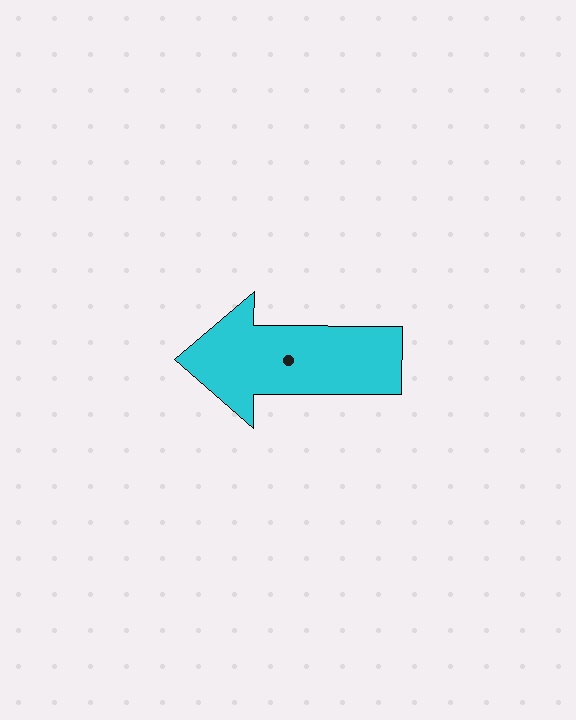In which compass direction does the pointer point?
West.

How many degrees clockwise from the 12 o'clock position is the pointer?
Approximately 270 degrees.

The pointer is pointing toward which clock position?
Roughly 9 o'clock.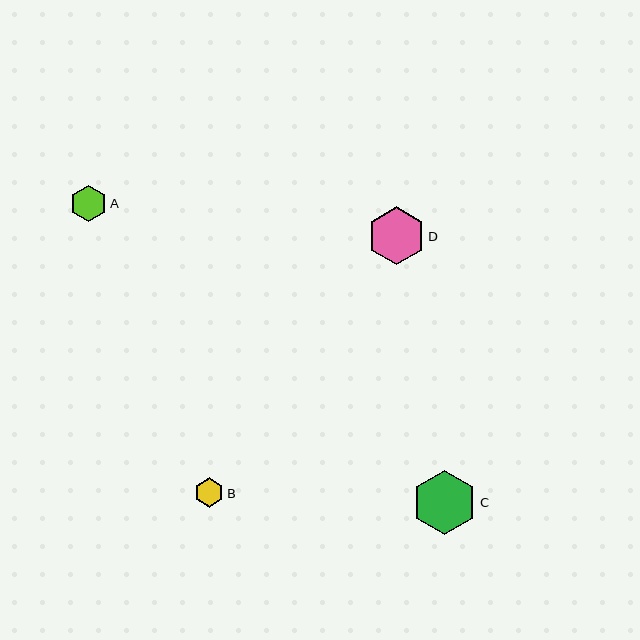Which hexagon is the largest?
Hexagon C is the largest with a size of approximately 64 pixels.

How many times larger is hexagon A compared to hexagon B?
Hexagon A is approximately 1.2 times the size of hexagon B.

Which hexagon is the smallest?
Hexagon B is the smallest with a size of approximately 29 pixels.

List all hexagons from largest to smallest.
From largest to smallest: C, D, A, B.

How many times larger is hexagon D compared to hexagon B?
Hexagon D is approximately 2.0 times the size of hexagon B.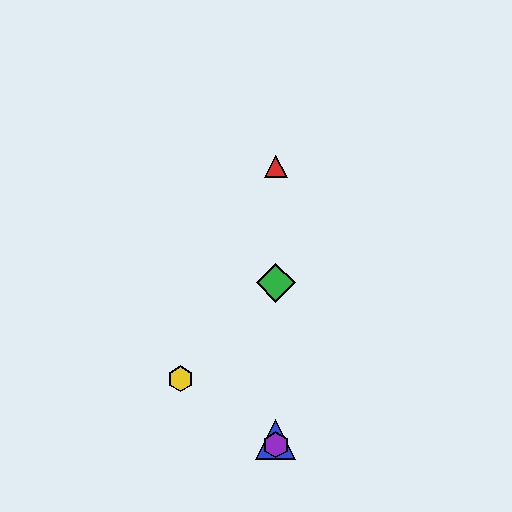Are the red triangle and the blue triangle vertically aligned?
Yes, both are at x≈276.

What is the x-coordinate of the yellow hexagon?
The yellow hexagon is at x≈181.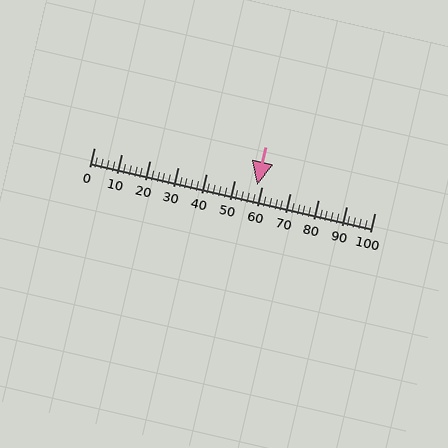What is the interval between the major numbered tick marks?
The major tick marks are spaced 10 units apart.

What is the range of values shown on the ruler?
The ruler shows values from 0 to 100.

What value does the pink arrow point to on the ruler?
The pink arrow points to approximately 58.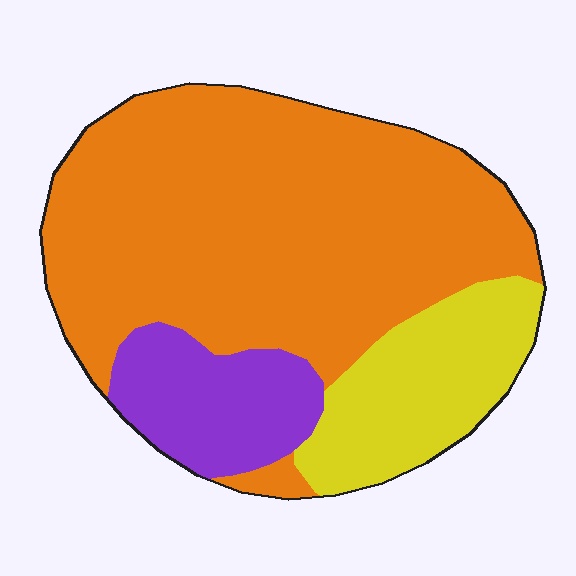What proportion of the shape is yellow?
Yellow covers about 20% of the shape.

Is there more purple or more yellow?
Yellow.